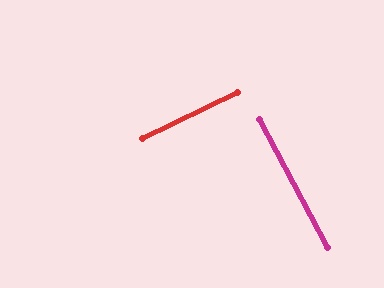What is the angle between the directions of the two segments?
Approximately 88 degrees.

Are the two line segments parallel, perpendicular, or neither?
Perpendicular — they meet at approximately 88°.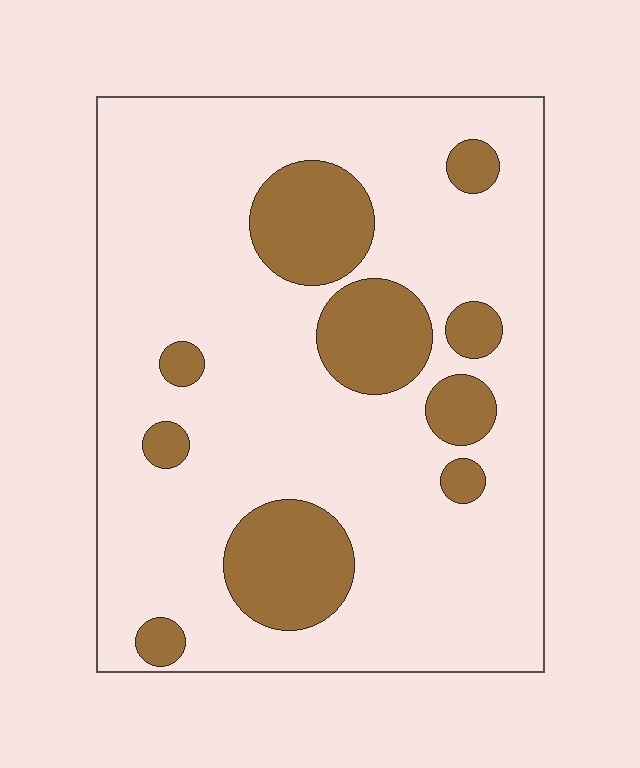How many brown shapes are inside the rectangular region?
10.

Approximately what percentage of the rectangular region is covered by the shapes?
Approximately 20%.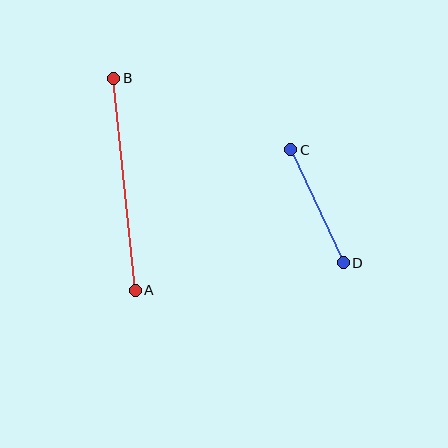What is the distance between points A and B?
The distance is approximately 213 pixels.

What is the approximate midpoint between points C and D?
The midpoint is at approximately (317, 206) pixels.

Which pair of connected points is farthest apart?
Points A and B are farthest apart.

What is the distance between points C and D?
The distance is approximately 125 pixels.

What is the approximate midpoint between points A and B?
The midpoint is at approximately (124, 184) pixels.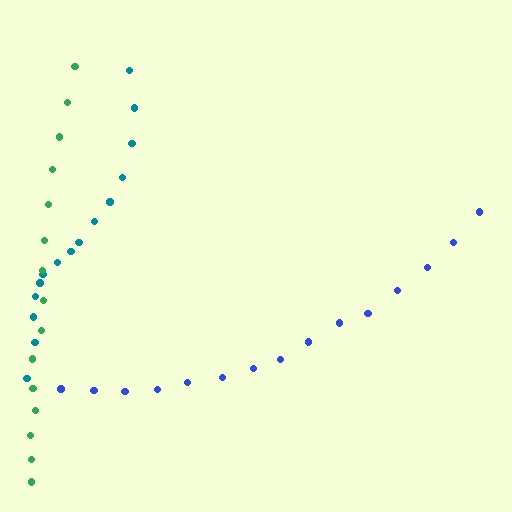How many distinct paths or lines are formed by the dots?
There are 3 distinct paths.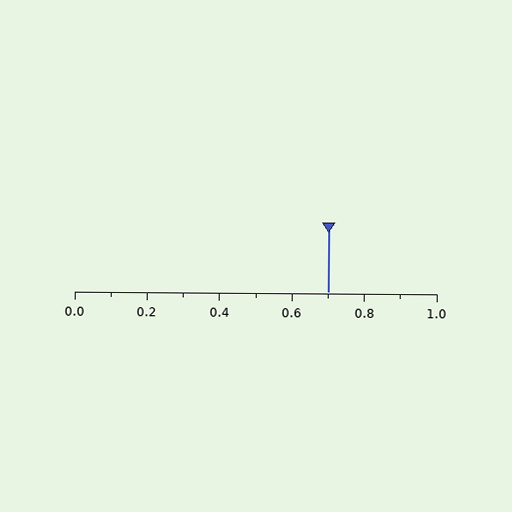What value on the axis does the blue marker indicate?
The marker indicates approximately 0.7.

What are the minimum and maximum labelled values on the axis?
The axis runs from 0.0 to 1.0.